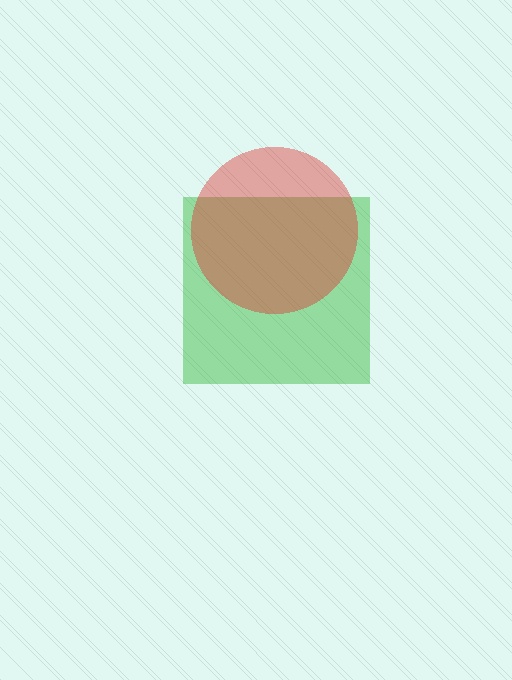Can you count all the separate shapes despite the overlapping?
Yes, there are 2 separate shapes.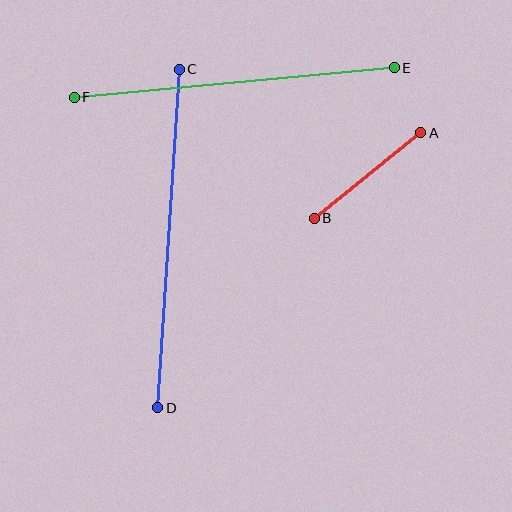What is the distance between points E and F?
The distance is approximately 322 pixels.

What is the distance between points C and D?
The distance is approximately 339 pixels.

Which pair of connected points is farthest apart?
Points C and D are farthest apart.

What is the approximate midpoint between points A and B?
The midpoint is at approximately (367, 175) pixels.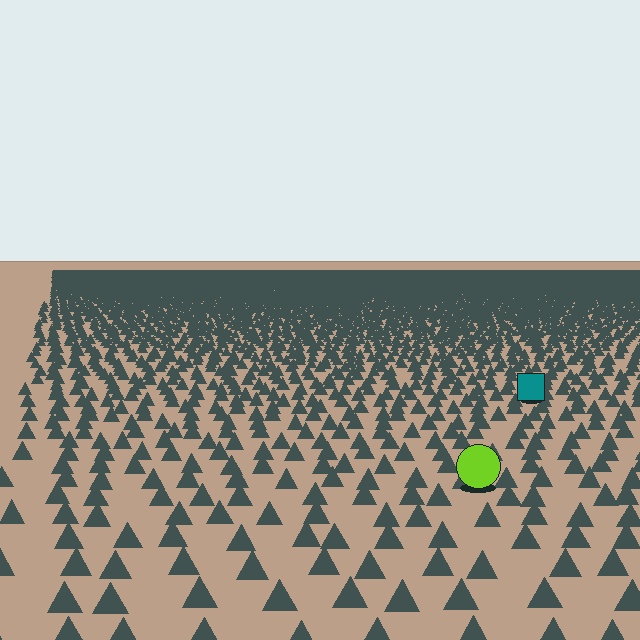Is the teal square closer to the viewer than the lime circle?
No. The lime circle is closer — you can tell from the texture gradient: the ground texture is coarser near it.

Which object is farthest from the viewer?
The teal square is farthest from the viewer. It appears smaller and the ground texture around it is denser.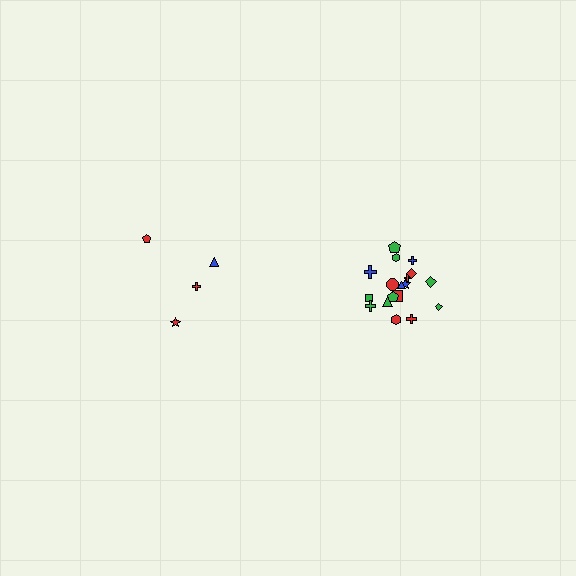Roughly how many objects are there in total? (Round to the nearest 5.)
Roughly 20 objects in total.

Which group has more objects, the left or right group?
The right group.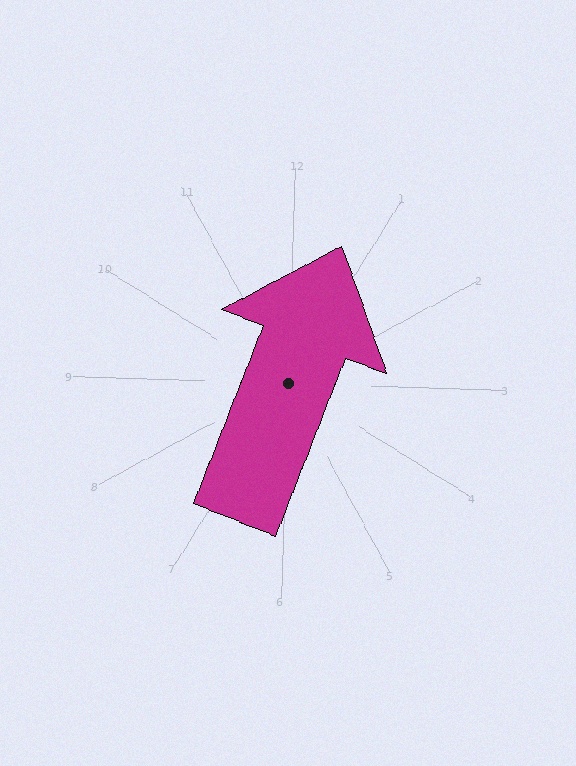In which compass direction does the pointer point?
North.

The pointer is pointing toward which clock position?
Roughly 1 o'clock.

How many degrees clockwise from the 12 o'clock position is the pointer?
Approximately 20 degrees.